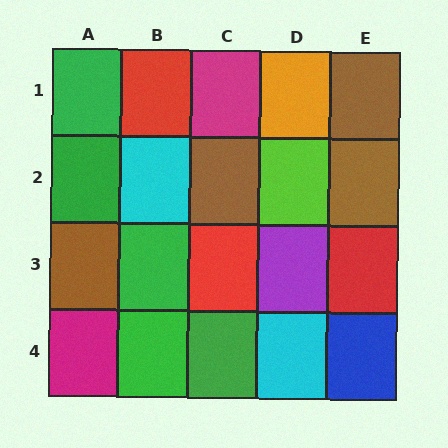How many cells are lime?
1 cell is lime.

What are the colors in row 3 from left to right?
Brown, green, red, purple, red.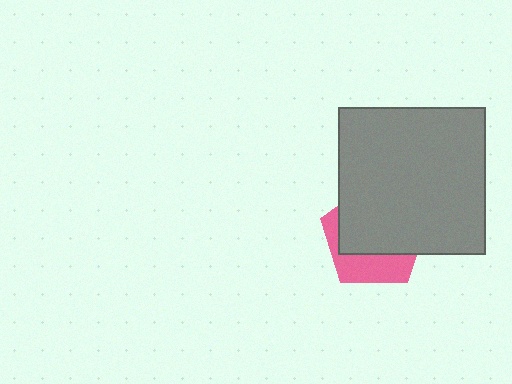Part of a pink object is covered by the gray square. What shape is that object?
It is a pentagon.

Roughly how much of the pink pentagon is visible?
A small part of it is visible (roughly 34%).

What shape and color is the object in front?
The object in front is a gray square.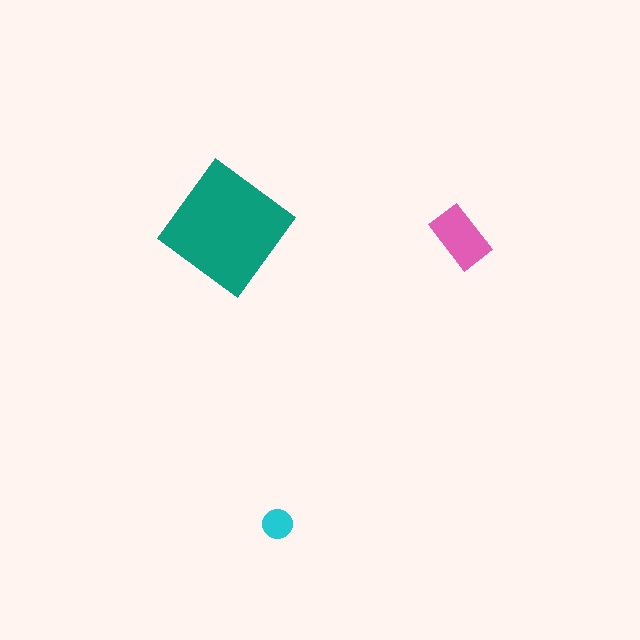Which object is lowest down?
The cyan circle is bottommost.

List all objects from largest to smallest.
The teal diamond, the pink rectangle, the cyan circle.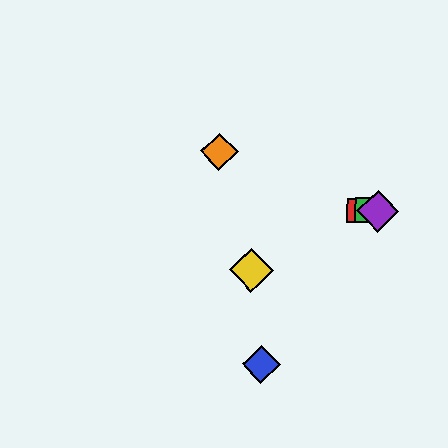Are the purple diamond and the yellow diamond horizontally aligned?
No, the purple diamond is at y≈211 and the yellow diamond is at y≈270.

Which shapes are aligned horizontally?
The red square, the green square, the purple diamond are aligned horizontally.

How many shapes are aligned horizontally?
3 shapes (the red square, the green square, the purple diamond) are aligned horizontally.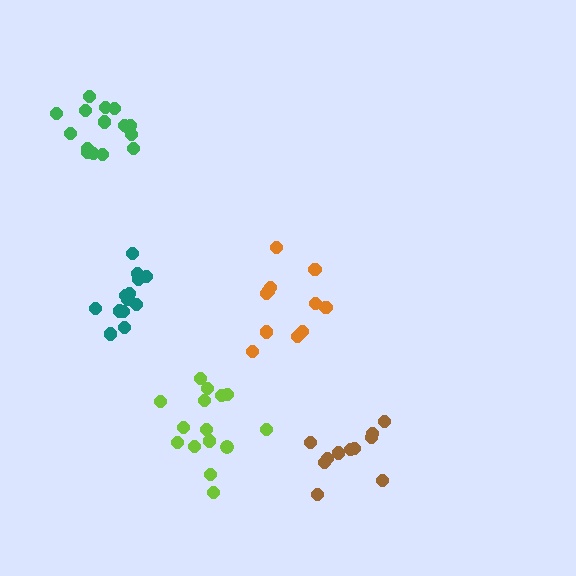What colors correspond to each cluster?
The clusters are colored: teal, green, lime, brown, orange.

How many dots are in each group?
Group 1: 13 dots, Group 2: 16 dots, Group 3: 15 dots, Group 4: 11 dots, Group 5: 11 dots (66 total).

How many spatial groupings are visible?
There are 5 spatial groupings.